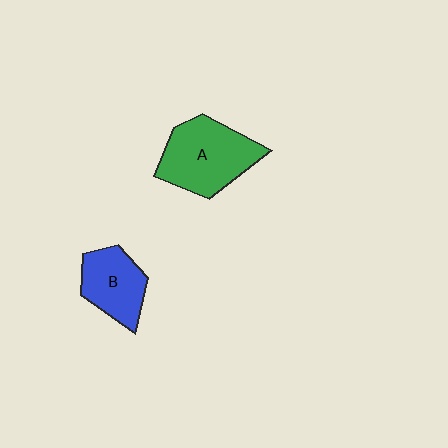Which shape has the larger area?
Shape A (green).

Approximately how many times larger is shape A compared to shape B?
Approximately 1.4 times.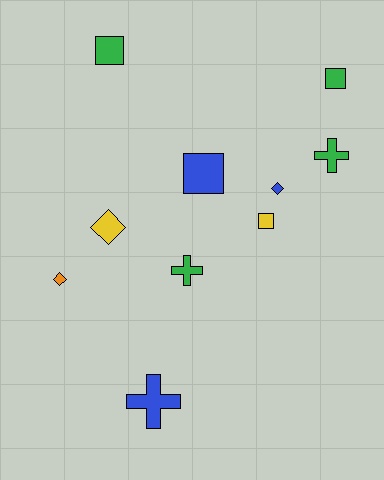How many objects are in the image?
There are 10 objects.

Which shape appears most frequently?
Square, with 4 objects.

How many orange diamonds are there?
There is 1 orange diamond.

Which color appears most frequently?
Green, with 4 objects.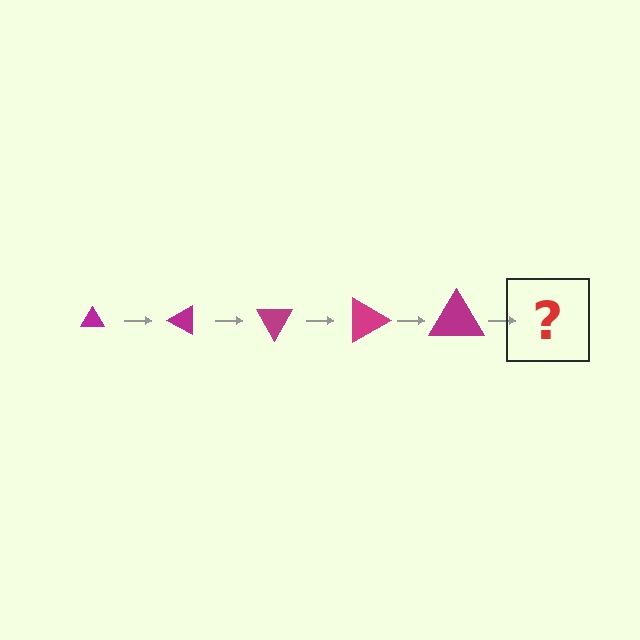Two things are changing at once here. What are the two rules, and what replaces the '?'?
The two rules are that the triangle grows larger each step and it rotates 30 degrees each step. The '?' should be a triangle, larger than the previous one and rotated 150 degrees from the start.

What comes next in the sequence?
The next element should be a triangle, larger than the previous one and rotated 150 degrees from the start.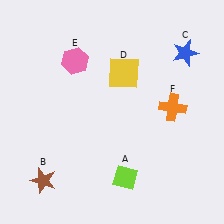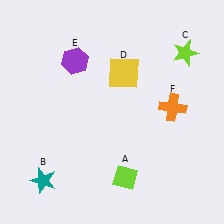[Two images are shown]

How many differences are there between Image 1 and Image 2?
There are 3 differences between the two images.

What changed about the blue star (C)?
In Image 1, C is blue. In Image 2, it changed to lime.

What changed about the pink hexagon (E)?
In Image 1, E is pink. In Image 2, it changed to purple.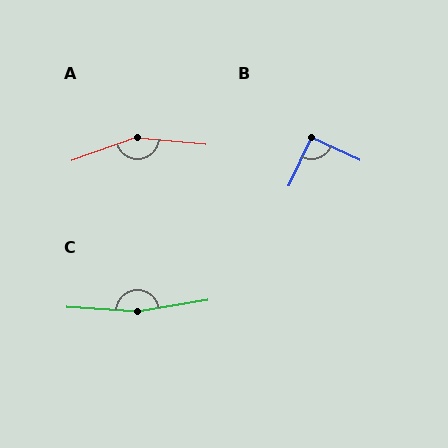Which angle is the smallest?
B, at approximately 90 degrees.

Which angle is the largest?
C, at approximately 167 degrees.